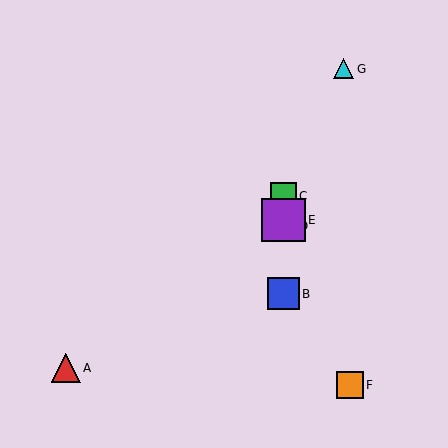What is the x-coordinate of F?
Object F is at x≈350.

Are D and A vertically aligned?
No, D is at x≈283 and A is at x≈66.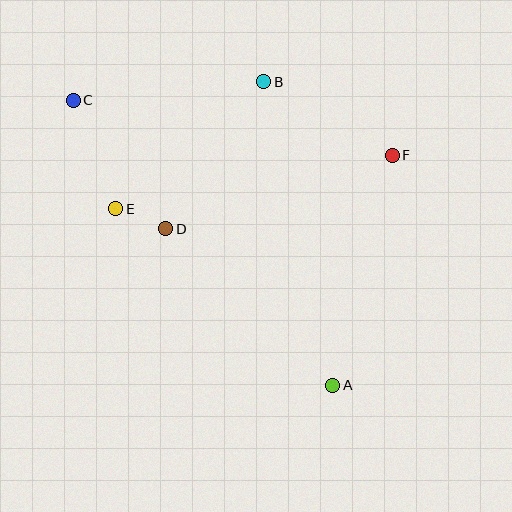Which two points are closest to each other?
Points D and E are closest to each other.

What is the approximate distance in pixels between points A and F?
The distance between A and F is approximately 237 pixels.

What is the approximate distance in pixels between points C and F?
The distance between C and F is approximately 324 pixels.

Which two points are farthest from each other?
Points A and C are farthest from each other.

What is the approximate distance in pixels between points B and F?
The distance between B and F is approximately 148 pixels.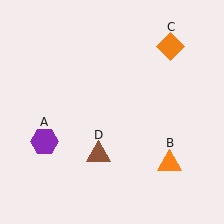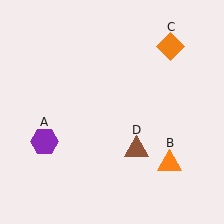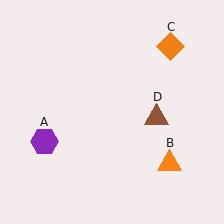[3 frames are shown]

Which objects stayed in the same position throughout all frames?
Purple hexagon (object A) and orange triangle (object B) and orange diamond (object C) remained stationary.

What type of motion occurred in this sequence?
The brown triangle (object D) rotated counterclockwise around the center of the scene.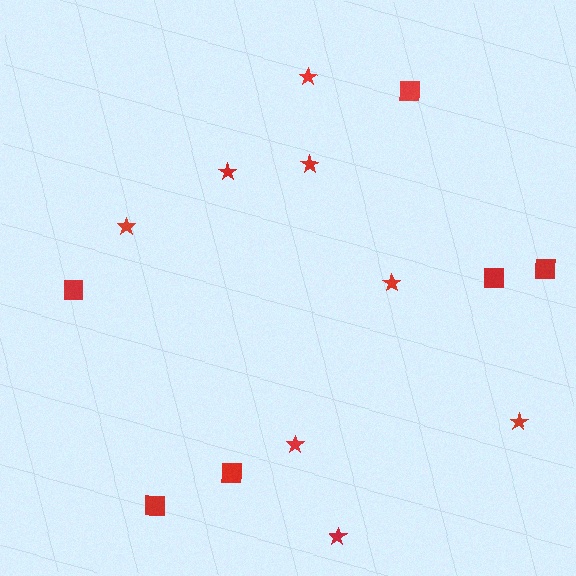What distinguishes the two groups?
There are 2 groups: one group of squares (6) and one group of stars (8).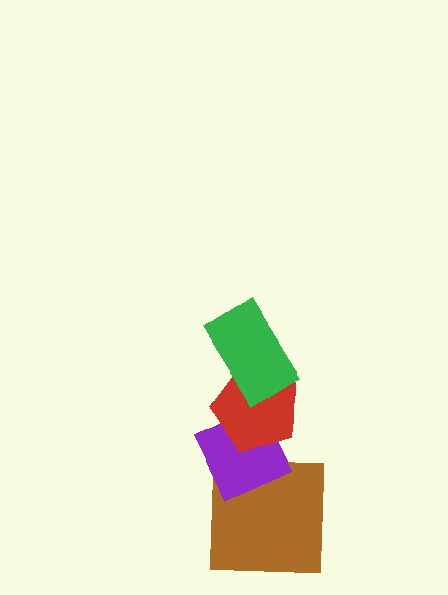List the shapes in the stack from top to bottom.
From top to bottom: the green rectangle, the red pentagon, the purple diamond, the brown square.